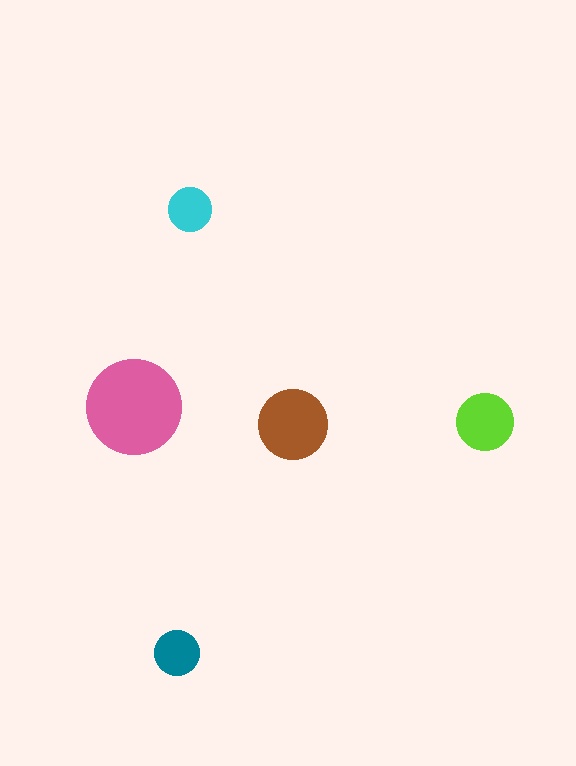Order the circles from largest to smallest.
the pink one, the brown one, the lime one, the teal one, the cyan one.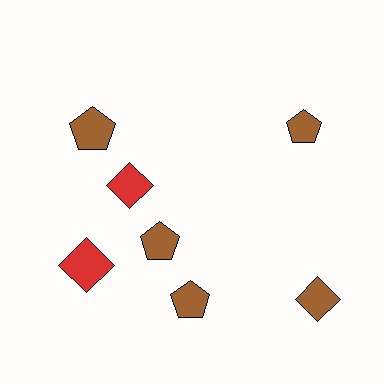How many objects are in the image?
There are 7 objects.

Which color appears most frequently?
Brown, with 5 objects.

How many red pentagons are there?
There are no red pentagons.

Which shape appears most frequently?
Pentagon, with 4 objects.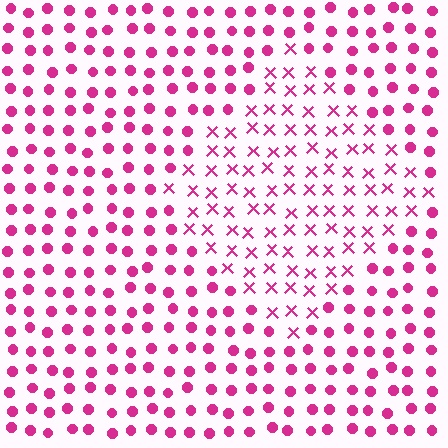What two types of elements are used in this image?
The image uses X marks inside the diamond region and circles outside it.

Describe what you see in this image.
The image is filled with small magenta elements arranged in a uniform grid. A diamond-shaped region contains X marks, while the surrounding area contains circles. The boundary is defined purely by the change in element shape.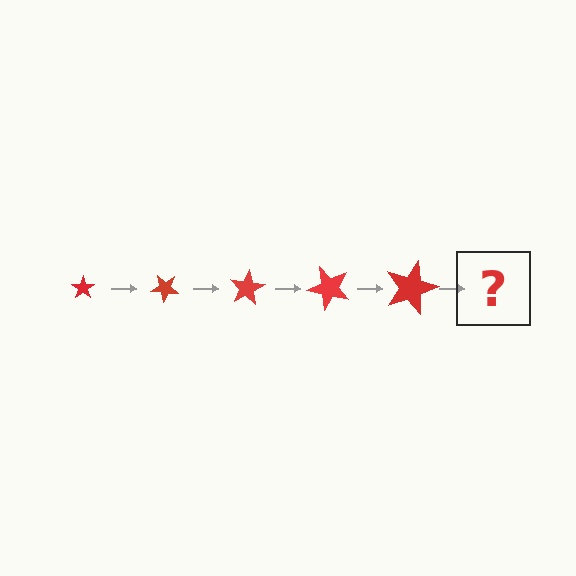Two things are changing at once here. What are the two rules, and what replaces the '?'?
The two rules are that the star grows larger each step and it rotates 40 degrees each step. The '?' should be a star, larger than the previous one and rotated 200 degrees from the start.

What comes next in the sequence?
The next element should be a star, larger than the previous one and rotated 200 degrees from the start.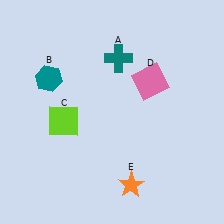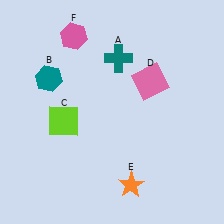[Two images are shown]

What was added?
A pink hexagon (F) was added in Image 2.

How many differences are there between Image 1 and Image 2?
There is 1 difference between the two images.